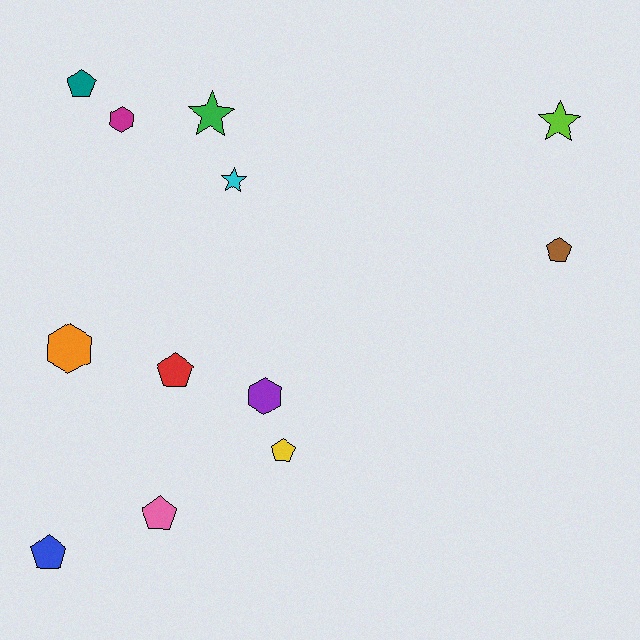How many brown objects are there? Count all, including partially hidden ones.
There is 1 brown object.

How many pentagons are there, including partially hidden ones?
There are 6 pentagons.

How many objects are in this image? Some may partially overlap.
There are 12 objects.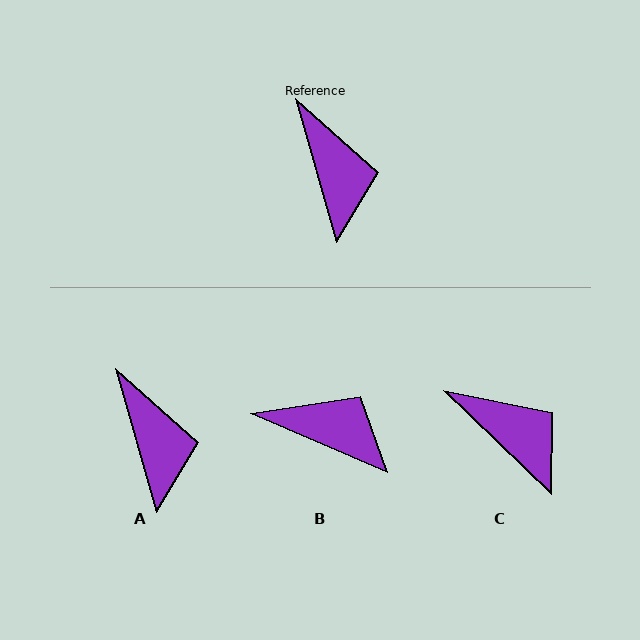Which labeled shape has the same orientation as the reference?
A.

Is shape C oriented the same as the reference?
No, it is off by about 30 degrees.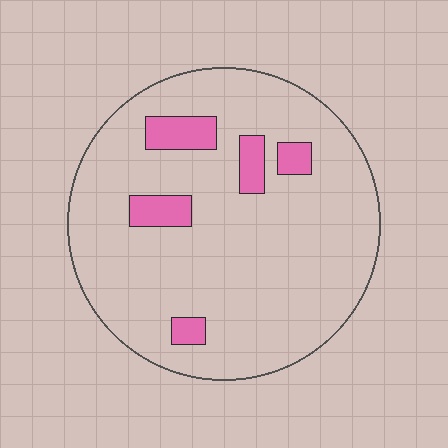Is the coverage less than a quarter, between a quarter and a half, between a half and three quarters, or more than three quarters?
Less than a quarter.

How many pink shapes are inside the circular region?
5.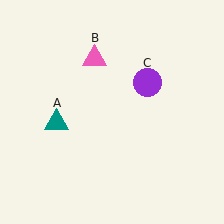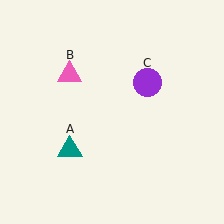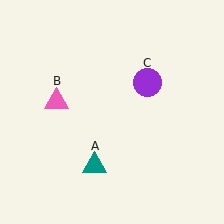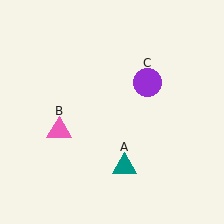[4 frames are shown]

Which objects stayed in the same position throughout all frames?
Purple circle (object C) remained stationary.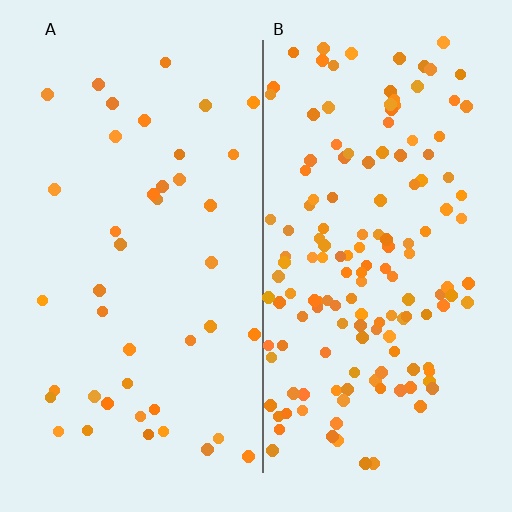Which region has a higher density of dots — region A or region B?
B (the right).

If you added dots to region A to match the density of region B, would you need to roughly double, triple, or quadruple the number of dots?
Approximately quadruple.